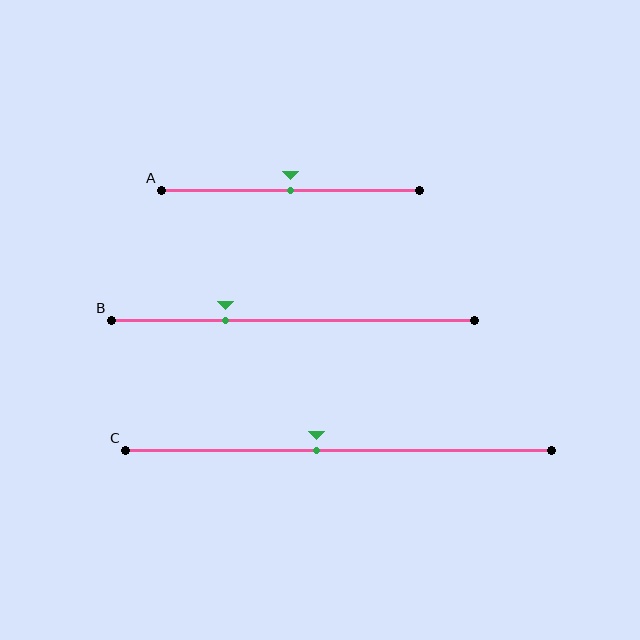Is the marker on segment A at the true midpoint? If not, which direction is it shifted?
Yes, the marker on segment A is at the true midpoint.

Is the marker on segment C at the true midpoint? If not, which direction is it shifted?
No, the marker on segment C is shifted to the left by about 5% of the segment length.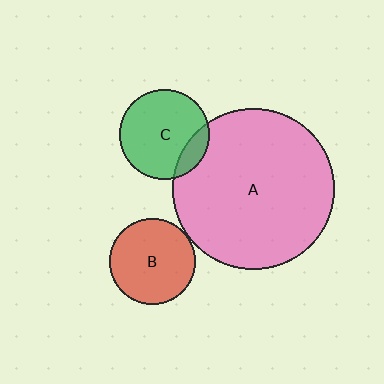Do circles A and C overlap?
Yes.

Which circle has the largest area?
Circle A (pink).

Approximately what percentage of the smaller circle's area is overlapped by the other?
Approximately 15%.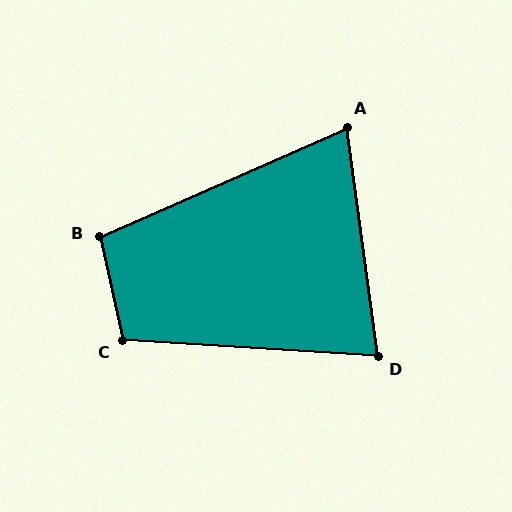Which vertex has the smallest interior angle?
A, at approximately 74 degrees.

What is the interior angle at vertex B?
Approximately 101 degrees (obtuse).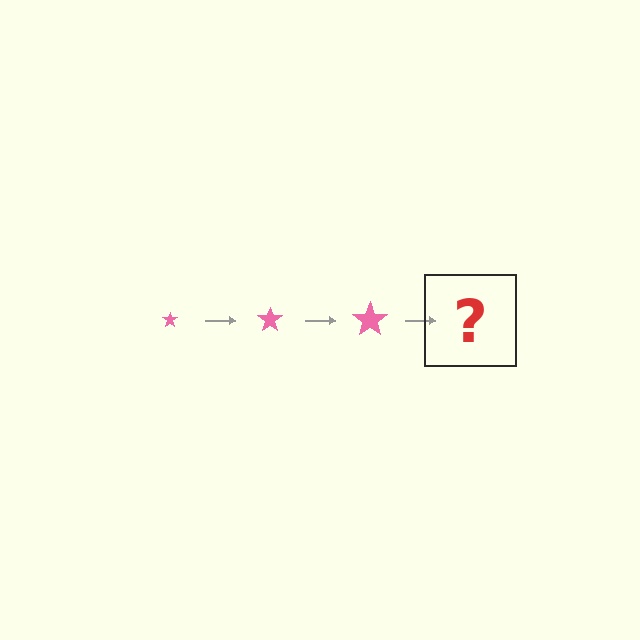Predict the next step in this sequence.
The next step is a pink star, larger than the previous one.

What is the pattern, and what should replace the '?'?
The pattern is that the star gets progressively larger each step. The '?' should be a pink star, larger than the previous one.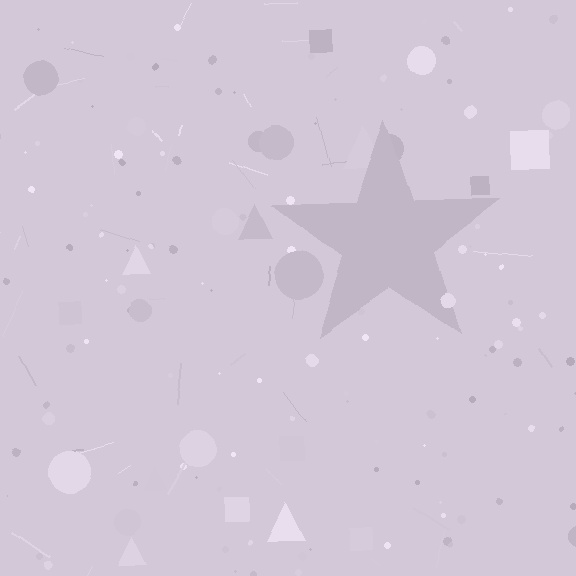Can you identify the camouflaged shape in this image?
The camouflaged shape is a star.